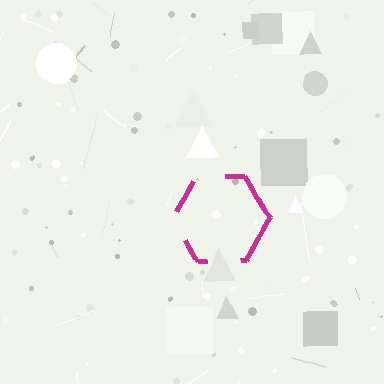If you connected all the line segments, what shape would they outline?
They would outline a hexagon.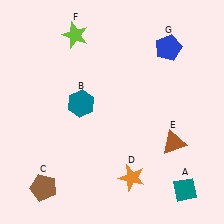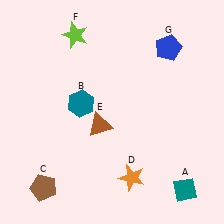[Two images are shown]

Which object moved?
The brown triangle (E) moved left.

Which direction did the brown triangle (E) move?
The brown triangle (E) moved left.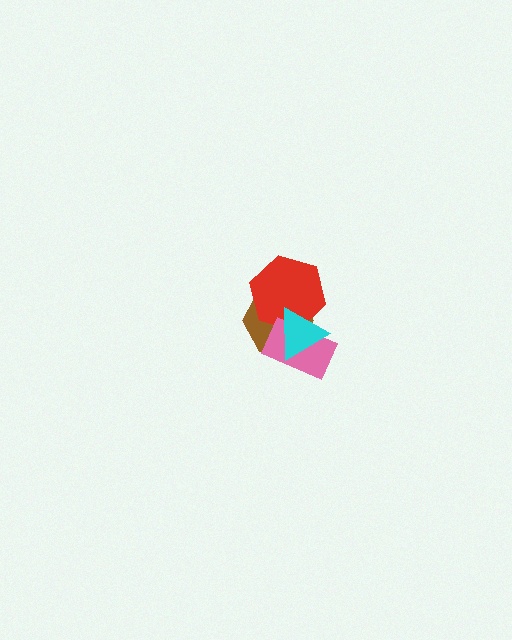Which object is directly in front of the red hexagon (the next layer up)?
The pink rectangle is directly in front of the red hexagon.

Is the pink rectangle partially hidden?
Yes, it is partially covered by another shape.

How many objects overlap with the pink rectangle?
3 objects overlap with the pink rectangle.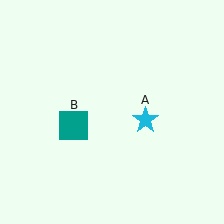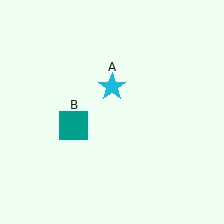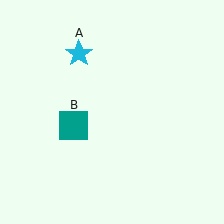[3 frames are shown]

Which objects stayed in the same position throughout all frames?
Teal square (object B) remained stationary.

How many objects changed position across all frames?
1 object changed position: cyan star (object A).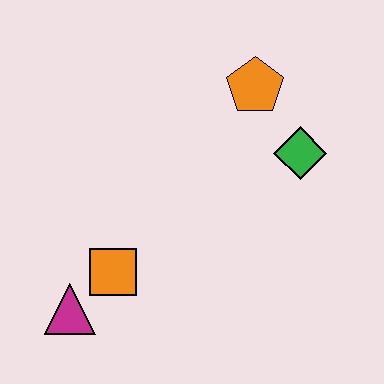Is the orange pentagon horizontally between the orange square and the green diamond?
Yes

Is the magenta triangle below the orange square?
Yes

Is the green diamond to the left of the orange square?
No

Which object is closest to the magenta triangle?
The orange square is closest to the magenta triangle.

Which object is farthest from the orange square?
The orange pentagon is farthest from the orange square.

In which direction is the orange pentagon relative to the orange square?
The orange pentagon is above the orange square.